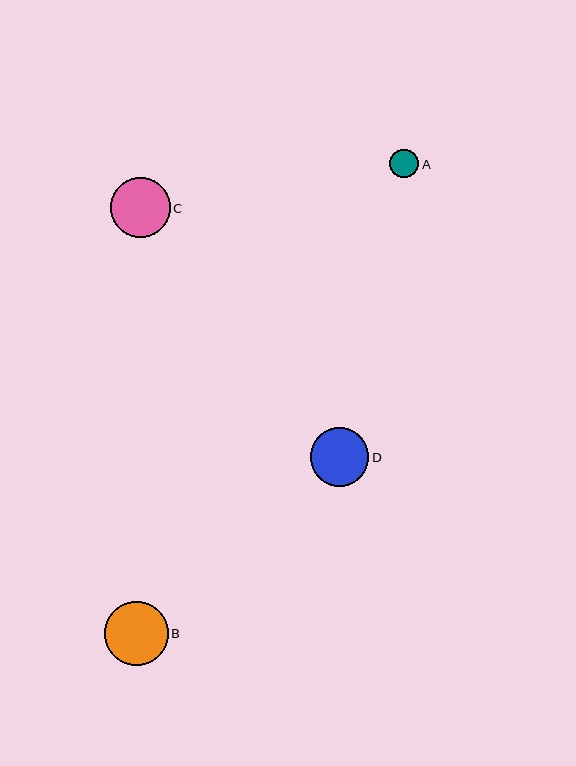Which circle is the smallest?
Circle A is the smallest with a size of approximately 29 pixels.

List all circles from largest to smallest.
From largest to smallest: B, C, D, A.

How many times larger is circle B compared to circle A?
Circle B is approximately 2.2 times the size of circle A.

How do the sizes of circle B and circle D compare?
Circle B and circle D are approximately the same size.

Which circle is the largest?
Circle B is the largest with a size of approximately 64 pixels.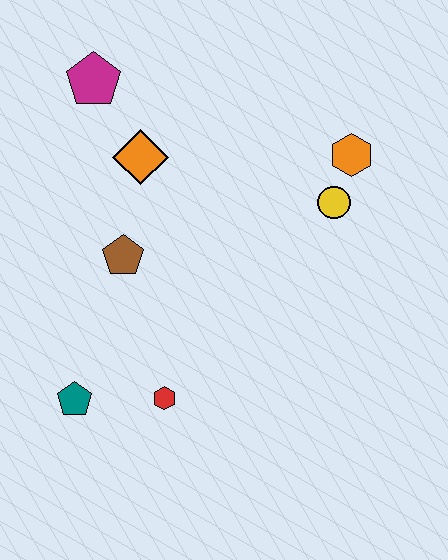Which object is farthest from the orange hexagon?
The teal pentagon is farthest from the orange hexagon.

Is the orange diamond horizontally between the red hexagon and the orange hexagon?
No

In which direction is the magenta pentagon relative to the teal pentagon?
The magenta pentagon is above the teal pentagon.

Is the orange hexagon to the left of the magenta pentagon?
No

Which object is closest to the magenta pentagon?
The orange diamond is closest to the magenta pentagon.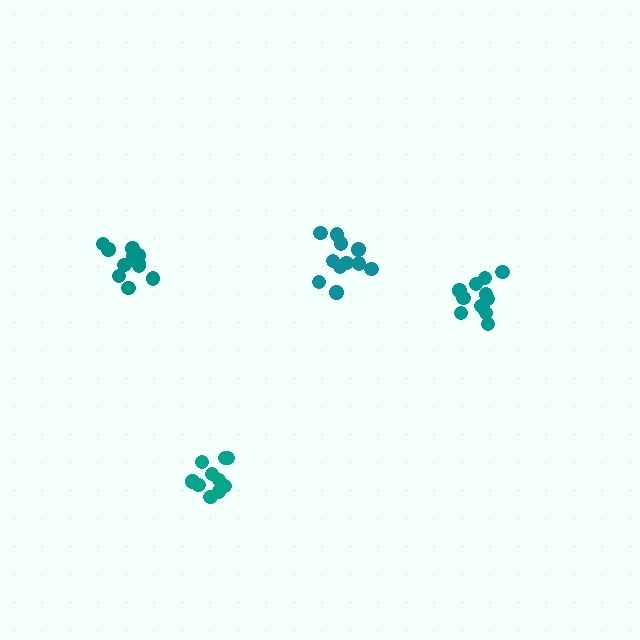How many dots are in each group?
Group 1: 11 dots, Group 2: 10 dots, Group 3: 12 dots, Group 4: 11 dots (44 total).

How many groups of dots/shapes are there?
There are 4 groups.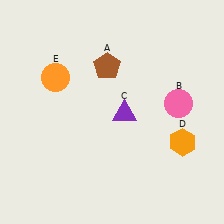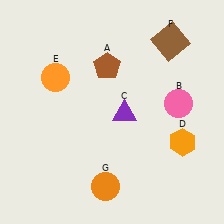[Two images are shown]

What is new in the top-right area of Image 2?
A brown square (F) was added in the top-right area of Image 2.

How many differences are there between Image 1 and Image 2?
There are 2 differences between the two images.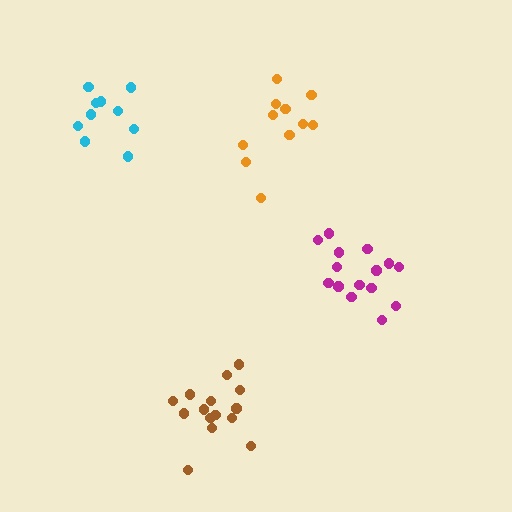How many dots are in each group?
Group 1: 15 dots, Group 2: 15 dots, Group 3: 10 dots, Group 4: 11 dots (51 total).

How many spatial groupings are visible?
There are 4 spatial groupings.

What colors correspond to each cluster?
The clusters are colored: brown, magenta, cyan, orange.